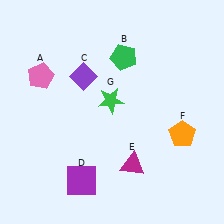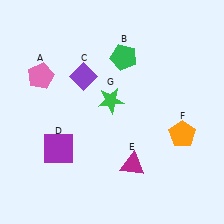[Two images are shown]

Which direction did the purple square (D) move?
The purple square (D) moved up.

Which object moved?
The purple square (D) moved up.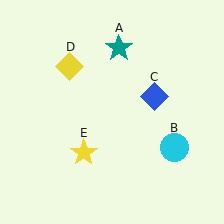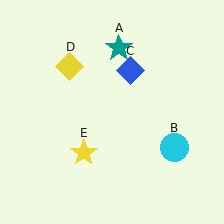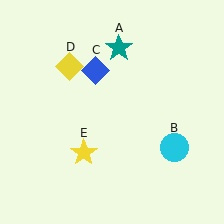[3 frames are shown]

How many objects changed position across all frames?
1 object changed position: blue diamond (object C).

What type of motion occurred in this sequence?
The blue diamond (object C) rotated counterclockwise around the center of the scene.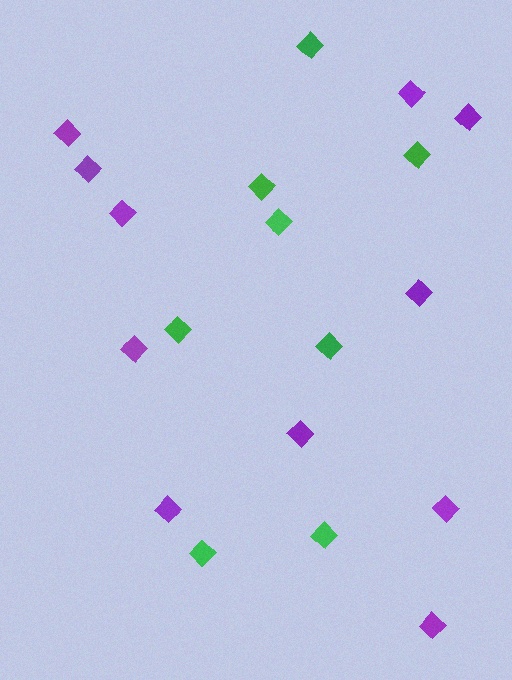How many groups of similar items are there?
There are 2 groups: one group of purple diamonds (11) and one group of green diamonds (8).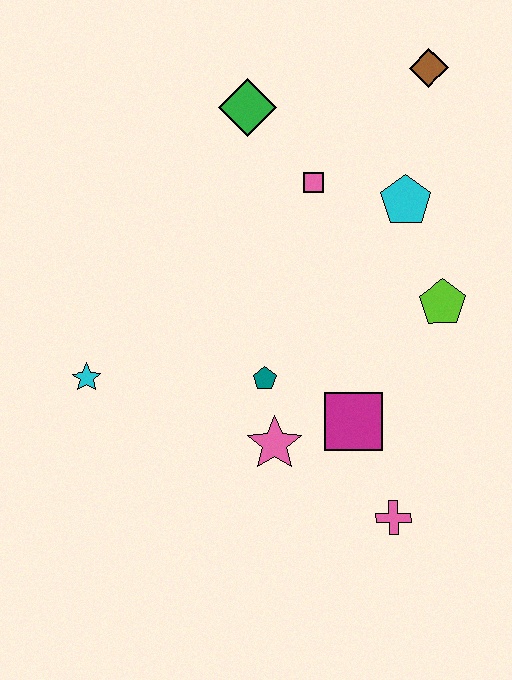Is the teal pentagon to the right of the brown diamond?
No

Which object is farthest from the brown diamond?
The cyan star is farthest from the brown diamond.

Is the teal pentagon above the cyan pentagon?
No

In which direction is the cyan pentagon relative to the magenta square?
The cyan pentagon is above the magenta square.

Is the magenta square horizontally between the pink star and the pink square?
No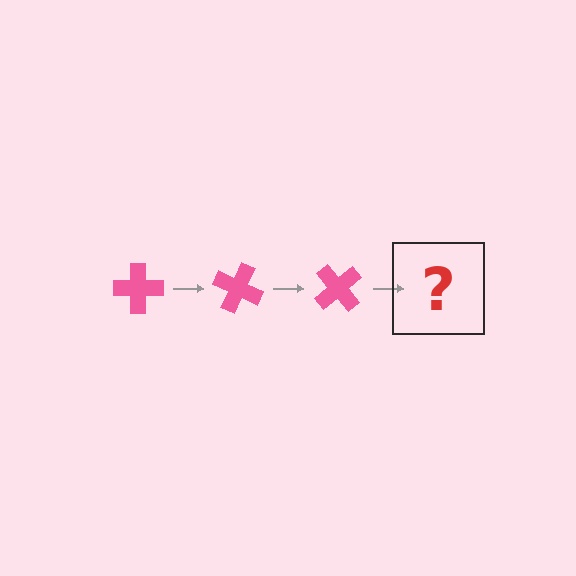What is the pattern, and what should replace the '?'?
The pattern is that the cross rotates 25 degrees each step. The '?' should be a pink cross rotated 75 degrees.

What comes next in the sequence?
The next element should be a pink cross rotated 75 degrees.